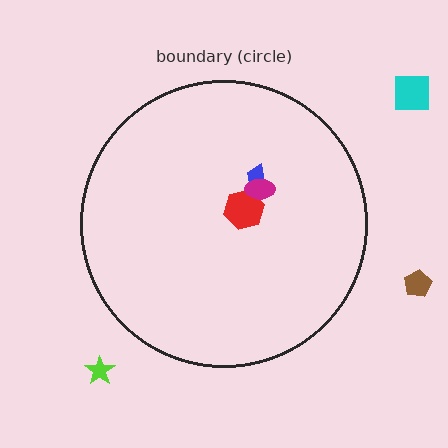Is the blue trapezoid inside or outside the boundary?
Inside.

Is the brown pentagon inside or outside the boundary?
Outside.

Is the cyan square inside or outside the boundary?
Outside.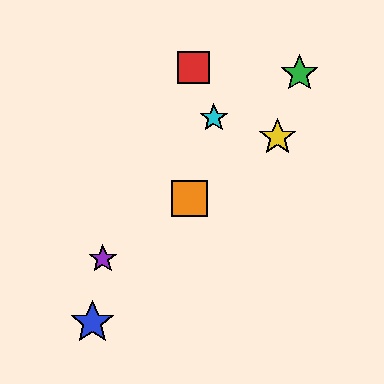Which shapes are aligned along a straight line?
The yellow star, the purple star, the orange square are aligned along a straight line.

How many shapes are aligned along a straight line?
3 shapes (the yellow star, the purple star, the orange square) are aligned along a straight line.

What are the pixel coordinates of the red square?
The red square is at (193, 68).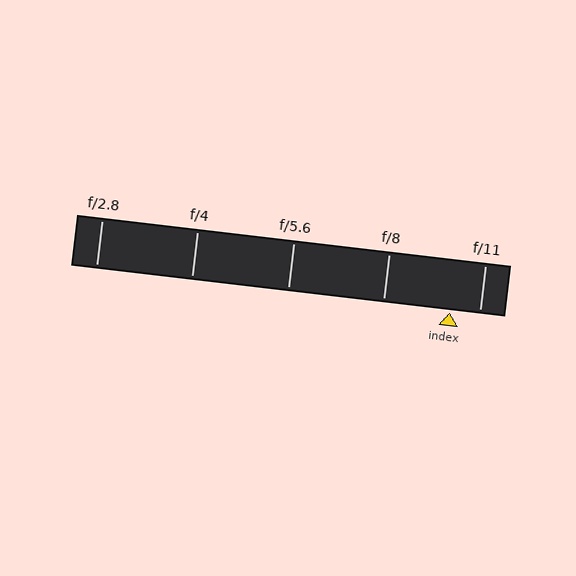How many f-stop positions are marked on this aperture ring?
There are 5 f-stop positions marked.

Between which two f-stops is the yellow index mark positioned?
The index mark is between f/8 and f/11.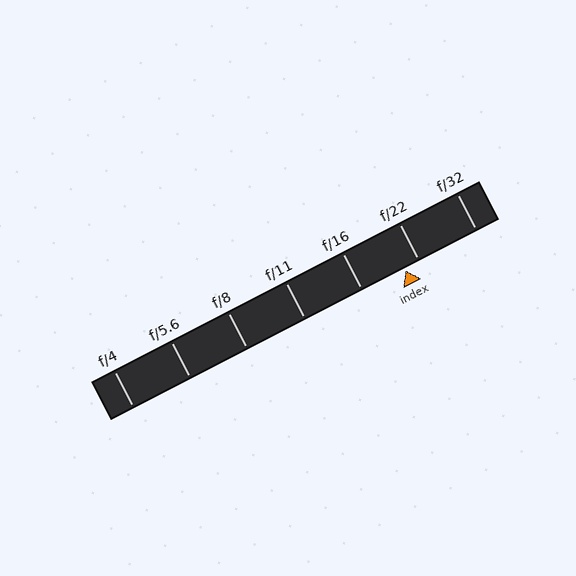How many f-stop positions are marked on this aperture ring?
There are 7 f-stop positions marked.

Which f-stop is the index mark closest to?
The index mark is closest to f/22.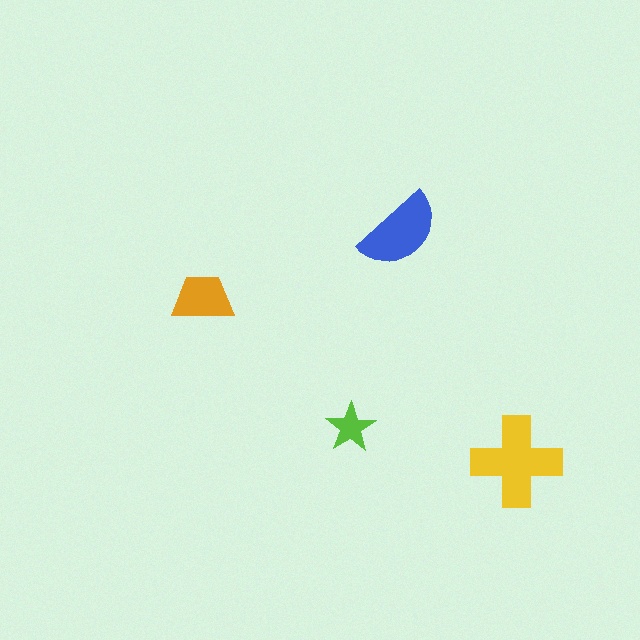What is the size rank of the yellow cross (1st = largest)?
1st.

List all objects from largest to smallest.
The yellow cross, the blue semicircle, the orange trapezoid, the lime star.